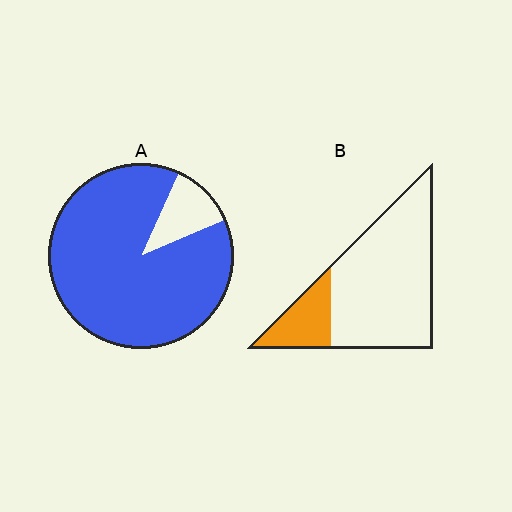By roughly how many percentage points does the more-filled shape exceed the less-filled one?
By roughly 70 percentage points (A over B).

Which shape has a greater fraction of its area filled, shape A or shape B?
Shape A.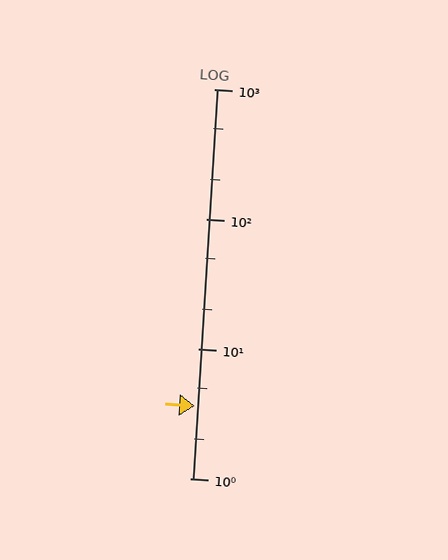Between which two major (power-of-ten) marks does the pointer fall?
The pointer is between 1 and 10.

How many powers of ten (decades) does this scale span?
The scale spans 3 decades, from 1 to 1000.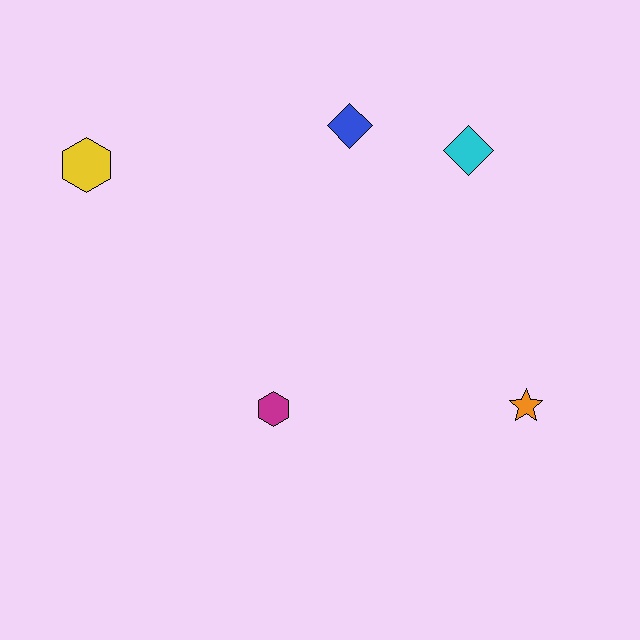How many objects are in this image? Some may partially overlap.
There are 5 objects.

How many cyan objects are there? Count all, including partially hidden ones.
There is 1 cyan object.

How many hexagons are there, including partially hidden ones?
There are 2 hexagons.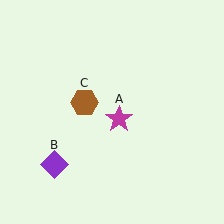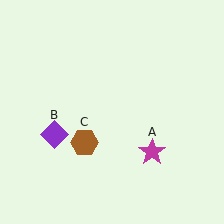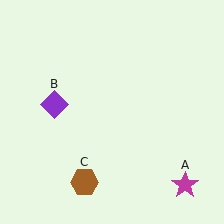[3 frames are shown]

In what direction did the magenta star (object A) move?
The magenta star (object A) moved down and to the right.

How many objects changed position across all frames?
3 objects changed position: magenta star (object A), purple diamond (object B), brown hexagon (object C).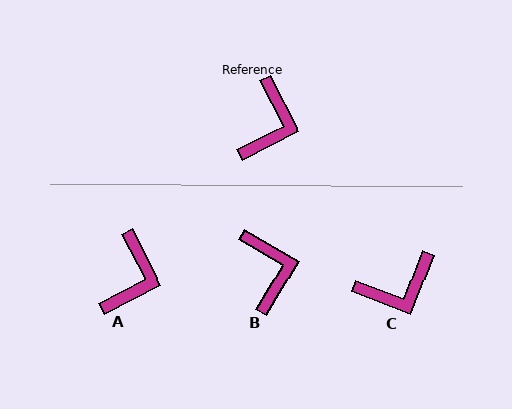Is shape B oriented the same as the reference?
No, it is off by about 32 degrees.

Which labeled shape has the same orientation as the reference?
A.